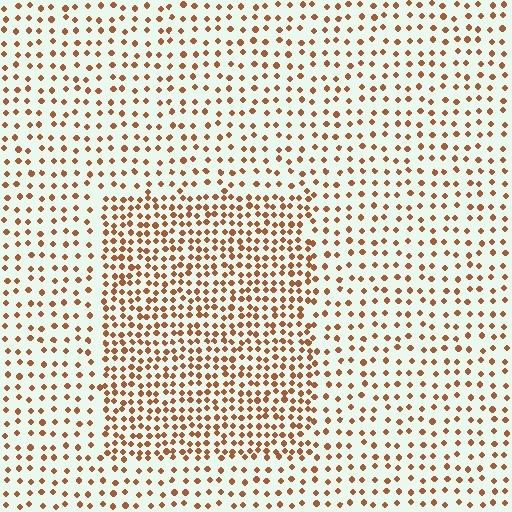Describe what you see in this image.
The image contains small brown elements arranged at two different densities. A rectangle-shaped region is visible where the elements are more densely packed than the surrounding area.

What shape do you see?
I see a rectangle.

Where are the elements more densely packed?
The elements are more densely packed inside the rectangle boundary.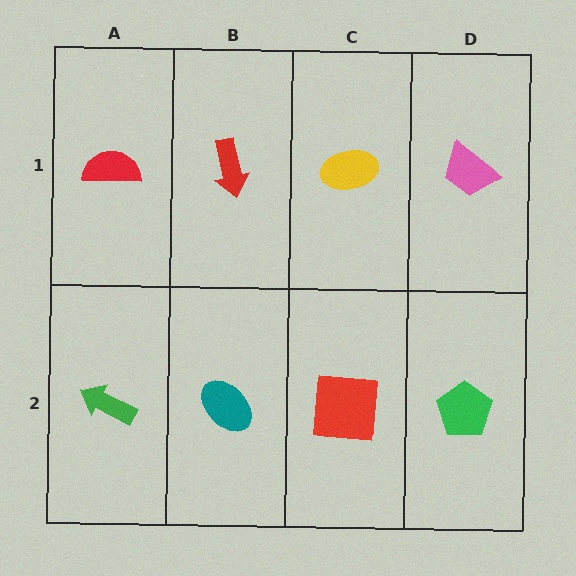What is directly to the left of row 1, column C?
A red arrow.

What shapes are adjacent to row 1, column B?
A teal ellipse (row 2, column B), a red semicircle (row 1, column A), a yellow ellipse (row 1, column C).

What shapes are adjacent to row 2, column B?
A red arrow (row 1, column B), a green arrow (row 2, column A), a red square (row 2, column C).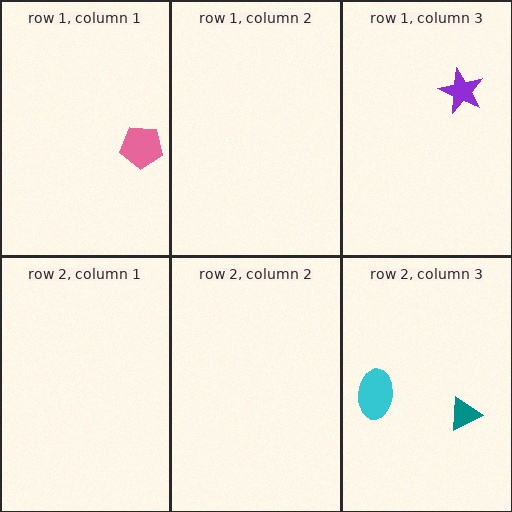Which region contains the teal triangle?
The row 2, column 3 region.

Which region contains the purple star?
The row 1, column 3 region.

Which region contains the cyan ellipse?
The row 2, column 3 region.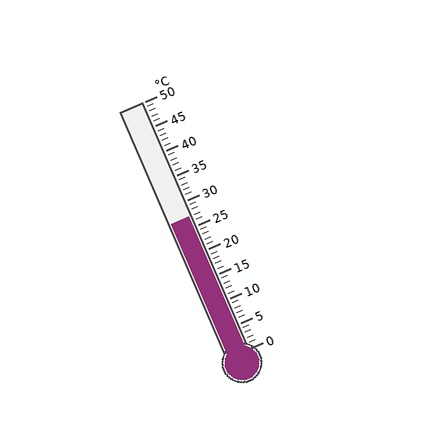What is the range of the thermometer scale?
The thermometer scale ranges from 0°C to 50°C.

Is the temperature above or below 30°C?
The temperature is below 30°C.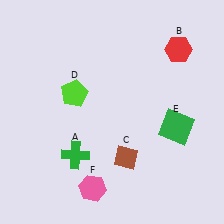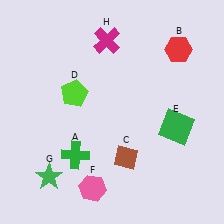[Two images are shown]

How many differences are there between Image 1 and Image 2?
There are 2 differences between the two images.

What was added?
A green star (G), a magenta cross (H) were added in Image 2.